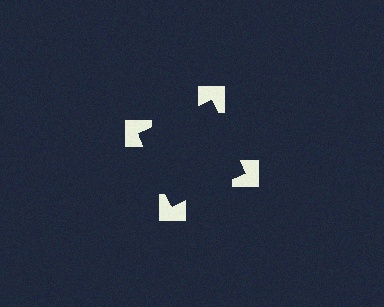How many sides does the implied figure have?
4 sides.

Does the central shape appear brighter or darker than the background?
It typically appears slightly darker than the background, even though no actual brightness change is drawn.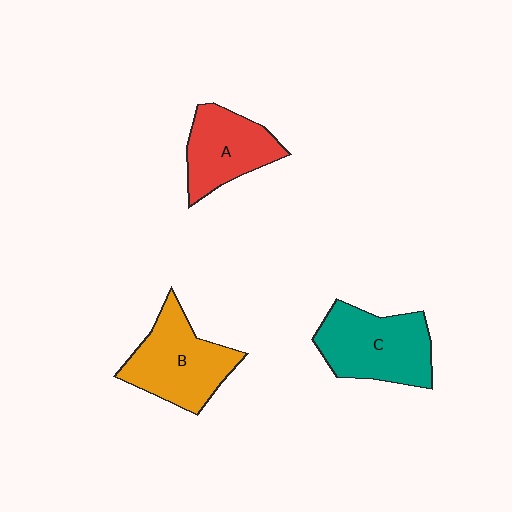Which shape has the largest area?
Shape C (teal).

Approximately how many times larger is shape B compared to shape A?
Approximately 1.2 times.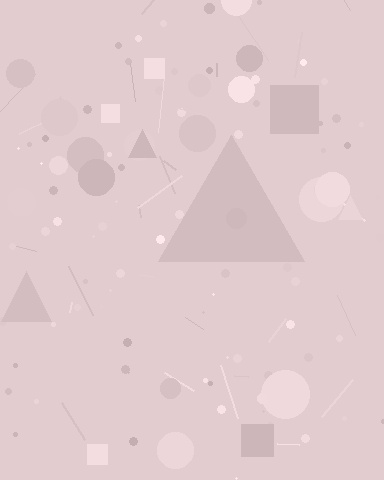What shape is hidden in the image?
A triangle is hidden in the image.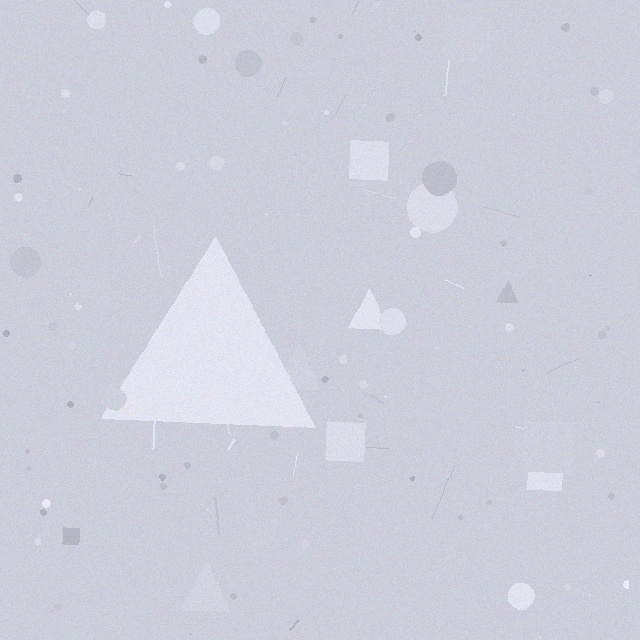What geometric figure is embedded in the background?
A triangle is embedded in the background.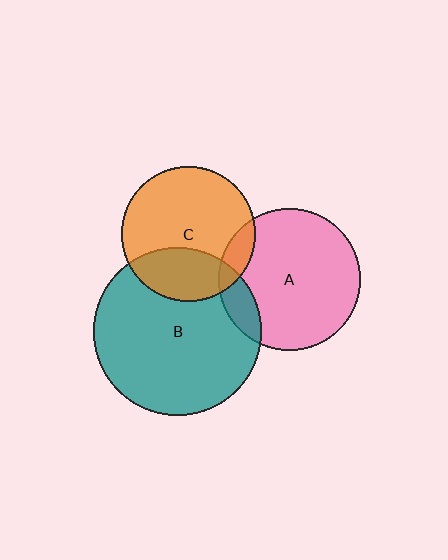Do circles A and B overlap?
Yes.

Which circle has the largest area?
Circle B (teal).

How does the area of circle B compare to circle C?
Approximately 1.5 times.